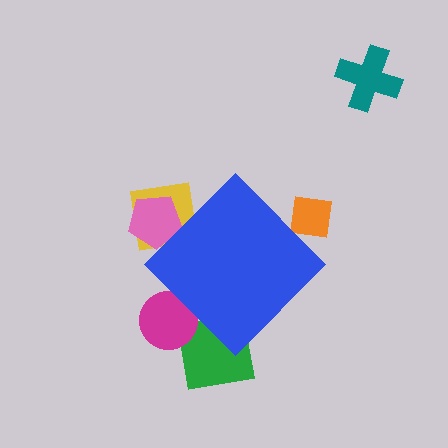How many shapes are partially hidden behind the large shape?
5 shapes are partially hidden.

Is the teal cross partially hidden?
No, the teal cross is fully visible.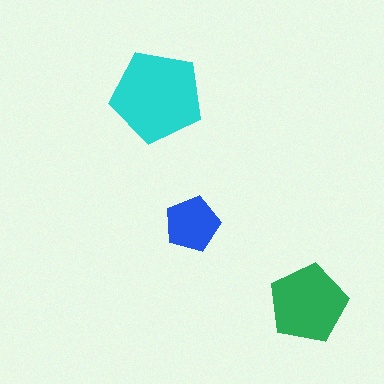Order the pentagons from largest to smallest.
the cyan one, the green one, the blue one.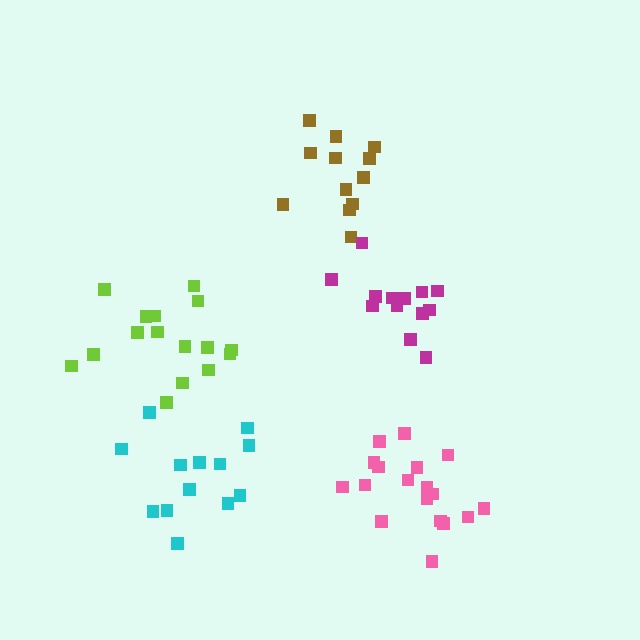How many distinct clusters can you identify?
There are 5 distinct clusters.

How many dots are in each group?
Group 1: 12 dots, Group 2: 16 dots, Group 3: 18 dots, Group 4: 13 dots, Group 5: 13 dots (72 total).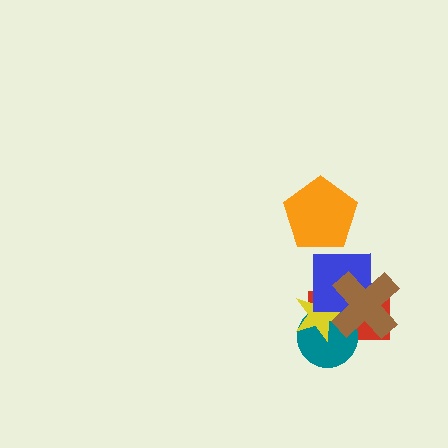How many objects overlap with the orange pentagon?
0 objects overlap with the orange pentagon.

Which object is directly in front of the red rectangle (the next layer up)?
The teal circle is directly in front of the red rectangle.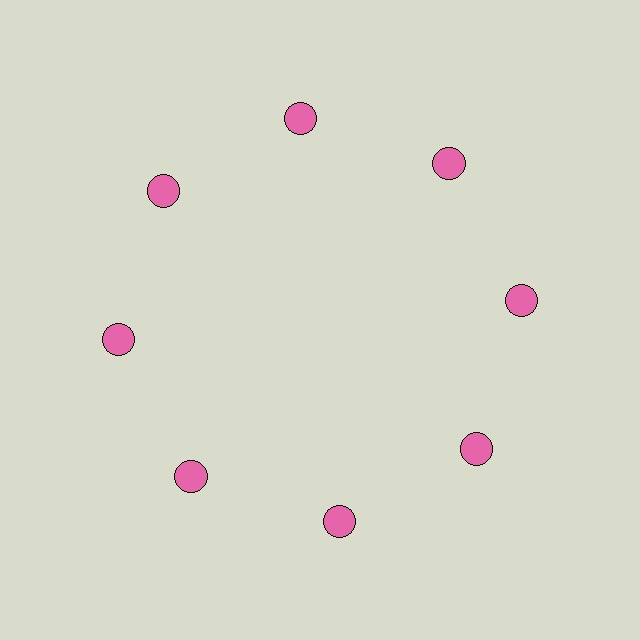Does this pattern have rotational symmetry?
Yes, this pattern has 8-fold rotational symmetry. It looks the same after rotating 45 degrees around the center.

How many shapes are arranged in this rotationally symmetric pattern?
There are 8 shapes, arranged in 8 groups of 1.